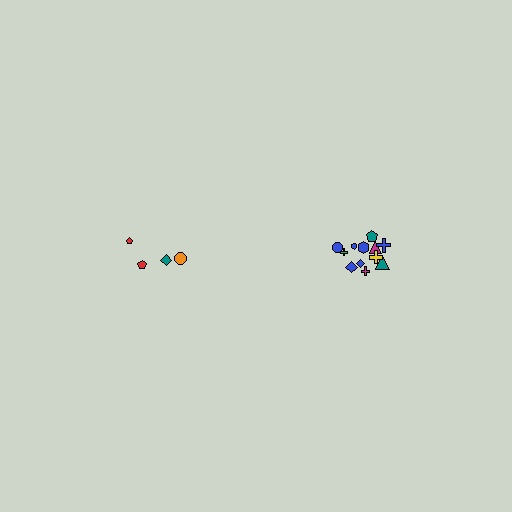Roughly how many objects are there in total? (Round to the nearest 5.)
Roughly 15 objects in total.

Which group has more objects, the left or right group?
The right group.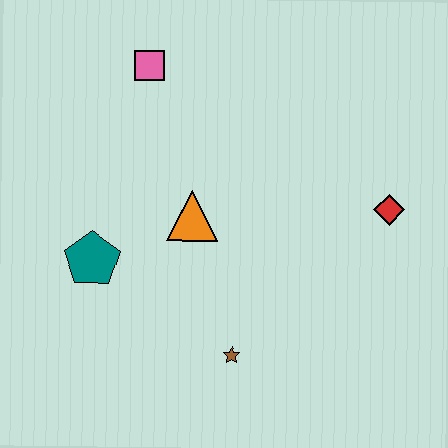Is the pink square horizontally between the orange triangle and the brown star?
No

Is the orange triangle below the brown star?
No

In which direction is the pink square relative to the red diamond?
The pink square is to the left of the red diamond.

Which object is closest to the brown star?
The orange triangle is closest to the brown star.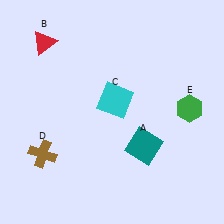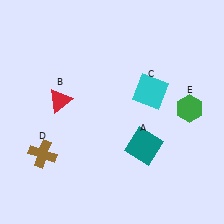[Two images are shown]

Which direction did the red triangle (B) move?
The red triangle (B) moved down.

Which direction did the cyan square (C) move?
The cyan square (C) moved right.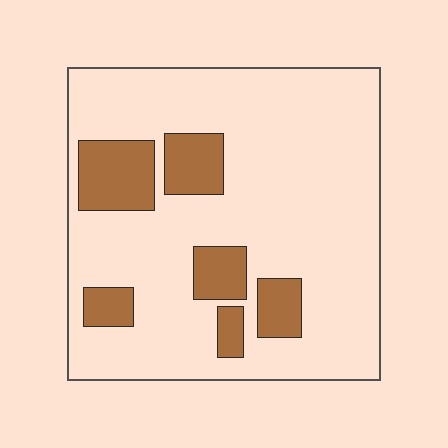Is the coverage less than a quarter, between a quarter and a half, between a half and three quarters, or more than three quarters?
Less than a quarter.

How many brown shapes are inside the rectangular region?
6.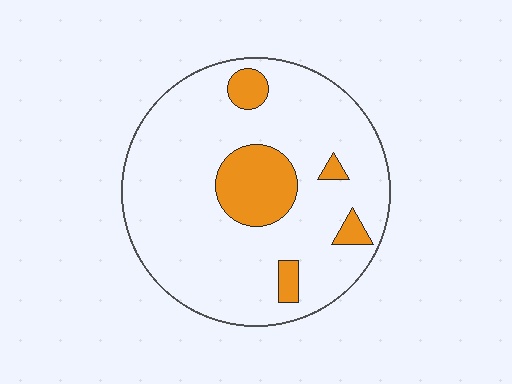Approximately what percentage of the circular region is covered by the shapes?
Approximately 15%.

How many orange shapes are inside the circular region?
5.